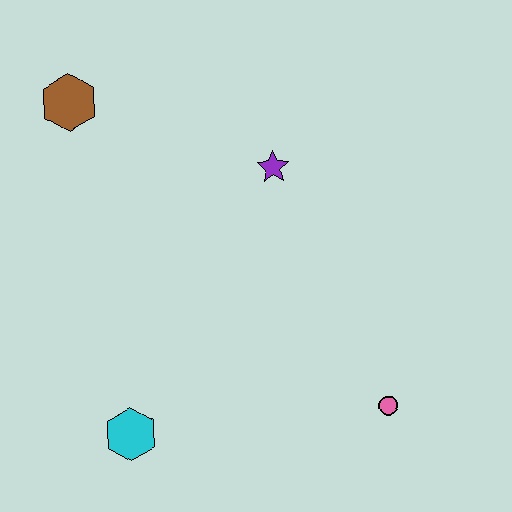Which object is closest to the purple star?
The brown hexagon is closest to the purple star.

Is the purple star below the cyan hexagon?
No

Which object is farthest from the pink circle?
The brown hexagon is farthest from the pink circle.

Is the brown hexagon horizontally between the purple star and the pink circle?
No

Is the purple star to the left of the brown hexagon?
No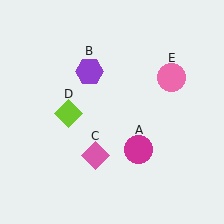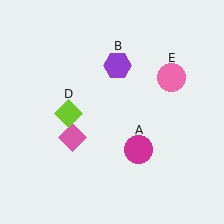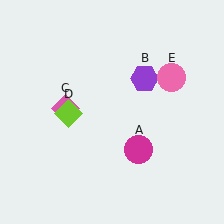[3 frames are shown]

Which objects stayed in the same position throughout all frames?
Magenta circle (object A) and lime diamond (object D) and pink circle (object E) remained stationary.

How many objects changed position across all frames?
2 objects changed position: purple hexagon (object B), pink diamond (object C).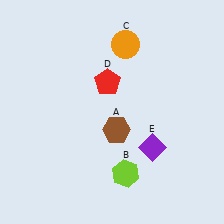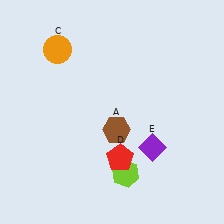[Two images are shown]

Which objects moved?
The objects that moved are: the orange circle (C), the red pentagon (D).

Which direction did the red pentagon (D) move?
The red pentagon (D) moved down.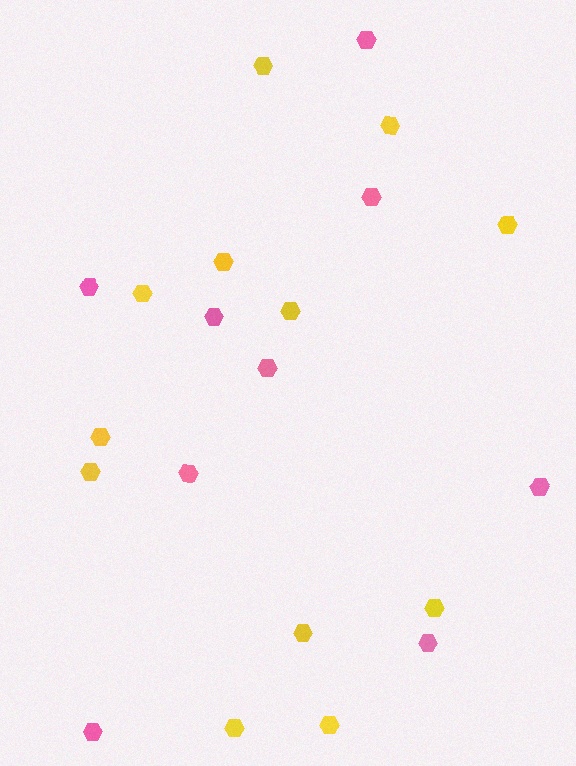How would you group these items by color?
There are 2 groups: one group of yellow hexagons (12) and one group of pink hexagons (9).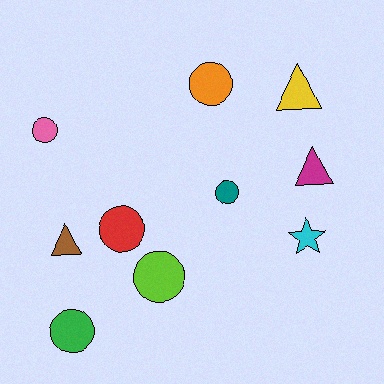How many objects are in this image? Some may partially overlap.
There are 10 objects.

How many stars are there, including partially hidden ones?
There is 1 star.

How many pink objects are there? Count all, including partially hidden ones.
There is 1 pink object.